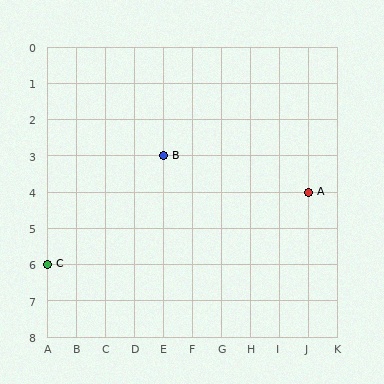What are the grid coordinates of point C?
Point C is at grid coordinates (A, 6).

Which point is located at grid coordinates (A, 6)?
Point C is at (A, 6).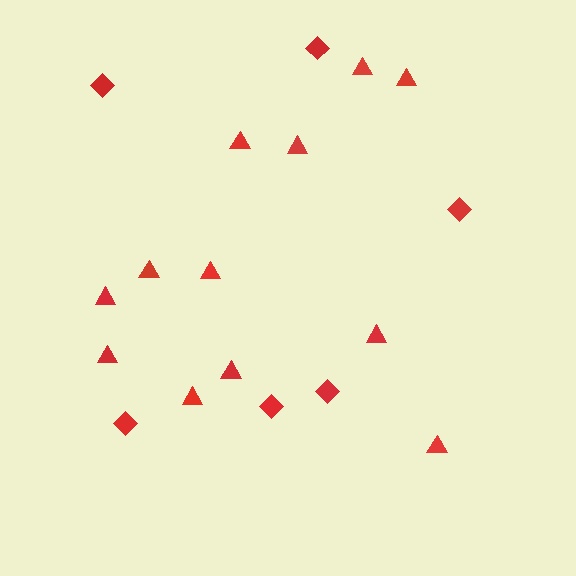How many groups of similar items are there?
There are 2 groups: one group of diamonds (6) and one group of triangles (12).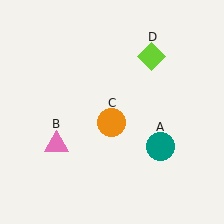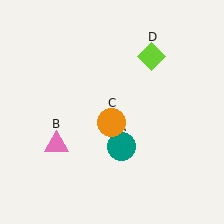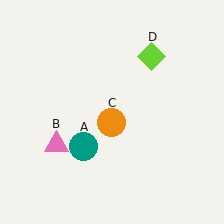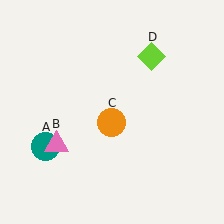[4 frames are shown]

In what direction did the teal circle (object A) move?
The teal circle (object A) moved left.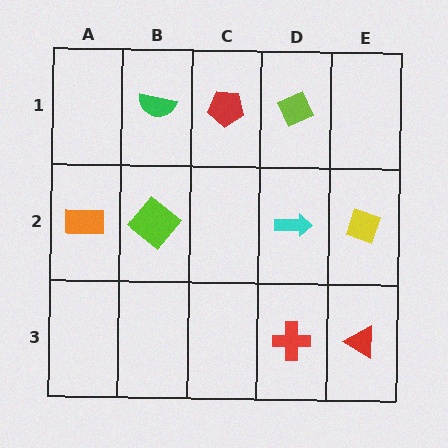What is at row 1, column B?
A green semicircle.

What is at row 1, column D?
A lime diamond.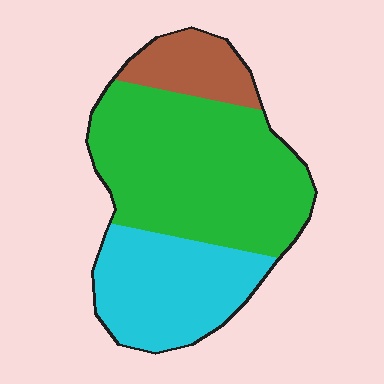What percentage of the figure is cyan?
Cyan takes up about one third (1/3) of the figure.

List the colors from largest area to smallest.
From largest to smallest: green, cyan, brown.